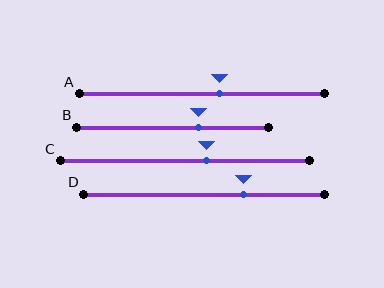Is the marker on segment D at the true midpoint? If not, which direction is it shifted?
No, the marker on segment D is shifted to the right by about 17% of the segment length.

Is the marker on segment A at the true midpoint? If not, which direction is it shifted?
No, the marker on segment A is shifted to the right by about 7% of the segment length.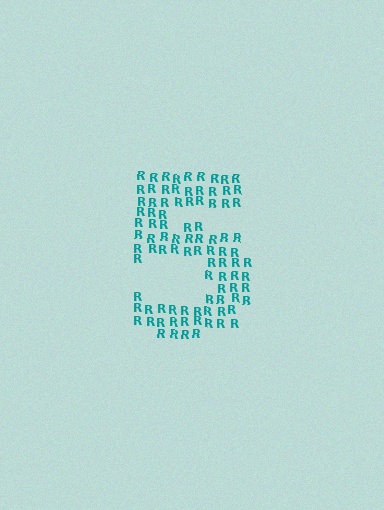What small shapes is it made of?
It is made of small letter R's.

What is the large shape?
The large shape is the digit 5.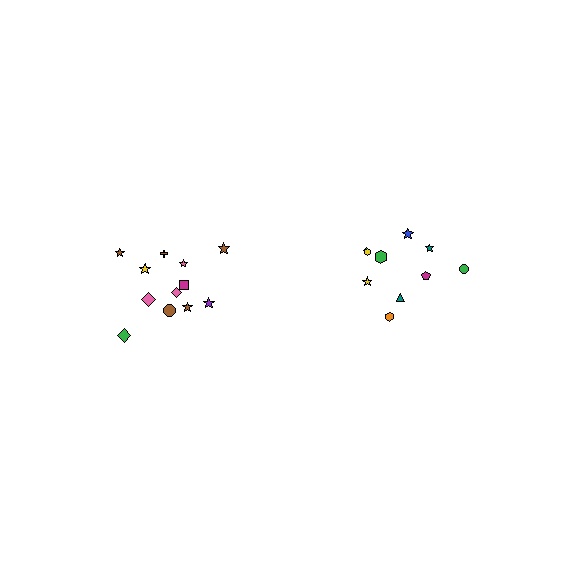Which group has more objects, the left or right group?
The left group.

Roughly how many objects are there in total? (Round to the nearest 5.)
Roughly 20 objects in total.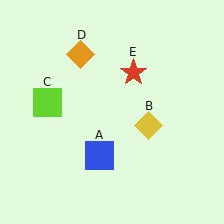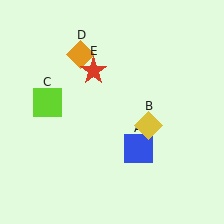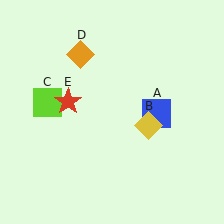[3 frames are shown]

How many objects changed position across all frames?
2 objects changed position: blue square (object A), red star (object E).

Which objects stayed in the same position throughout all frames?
Yellow diamond (object B) and lime square (object C) and orange diamond (object D) remained stationary.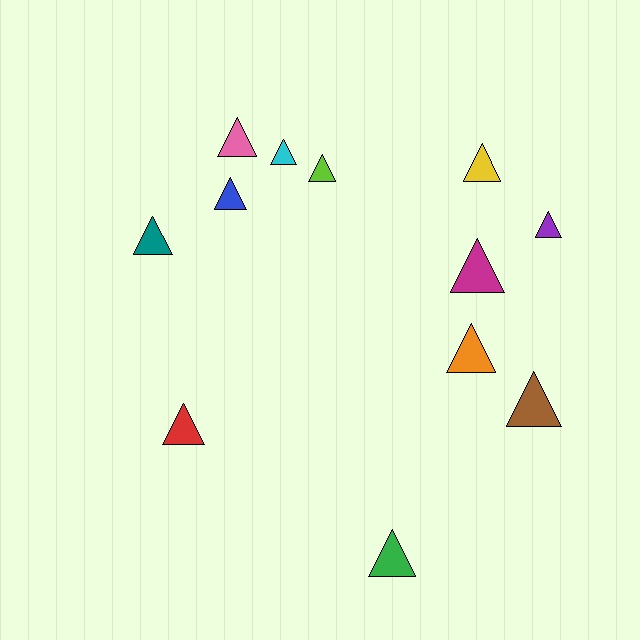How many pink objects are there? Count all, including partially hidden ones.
There is 1 pink object.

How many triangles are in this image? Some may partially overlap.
There are 12 triangles.